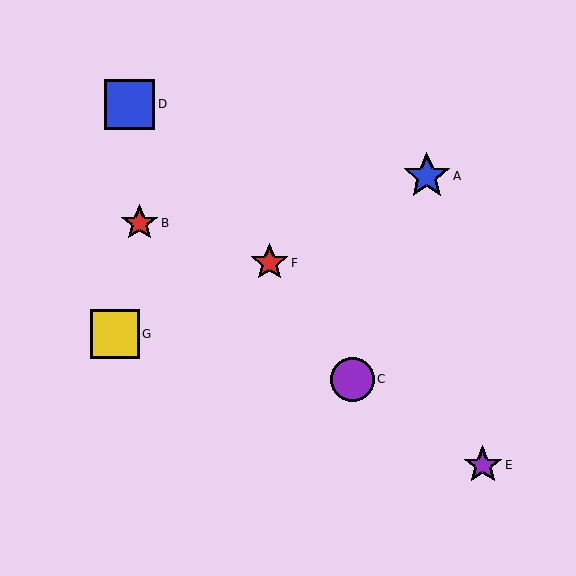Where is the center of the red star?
The center of the red star is at (139, 223).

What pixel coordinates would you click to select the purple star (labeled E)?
Click at (483, 465) to select the purple star E.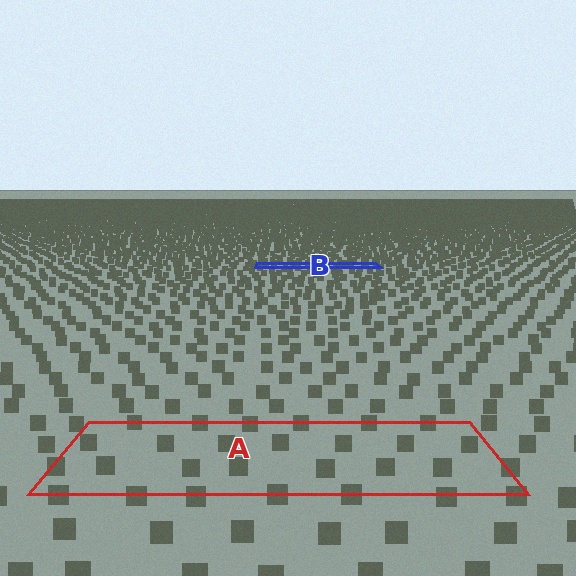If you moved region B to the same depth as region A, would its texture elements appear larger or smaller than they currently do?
They would appear larger. At a closer depth, the same texture elements are projected at a bigger on-screen size.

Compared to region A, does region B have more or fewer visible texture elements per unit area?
Region B has more texture elements per unit area — they are packed more densely because it is farther away.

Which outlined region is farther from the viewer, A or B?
Region B is farther from the viewer — the texture elements inside it appear smaller and more densely packed.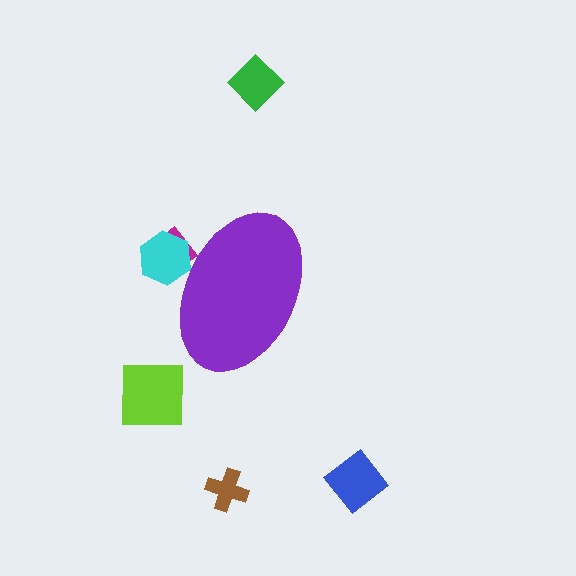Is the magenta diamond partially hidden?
Yes, the magenta diamond is partially hidden behind the purple ellipse.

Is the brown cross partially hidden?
No, the brown cross is fully visible.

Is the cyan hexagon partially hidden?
Yes, the cyan hexagon is partially hidden behind the purple ellipse.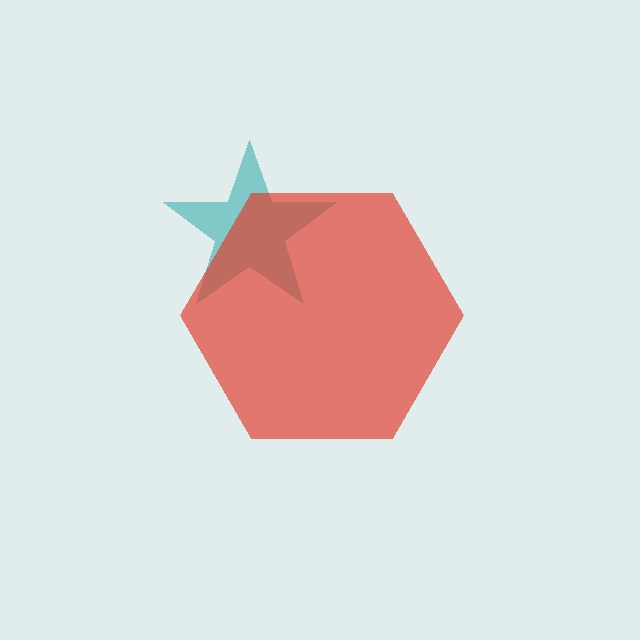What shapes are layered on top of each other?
The layered shapes are: a teal star, a red hexagon.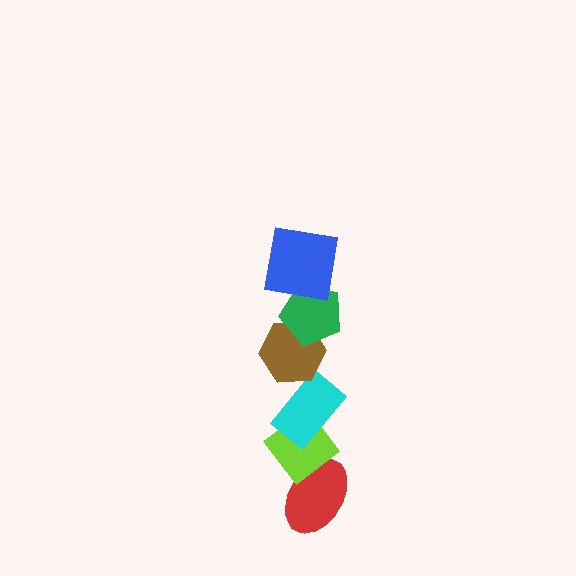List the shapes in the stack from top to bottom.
From top to bottom: the blue square, the green pentagon, the brown hexagon, the cyan rectangle, the lime diamond, the red ellipse.